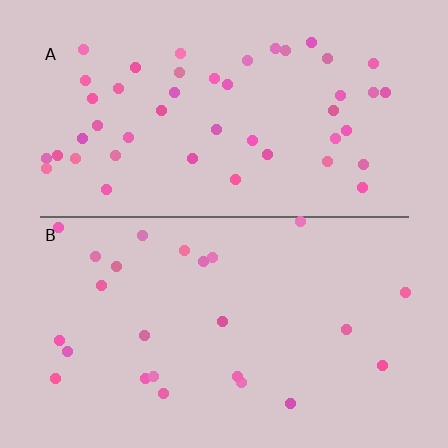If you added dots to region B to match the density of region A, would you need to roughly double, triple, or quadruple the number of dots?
Approximately double.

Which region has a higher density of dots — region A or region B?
A (the top).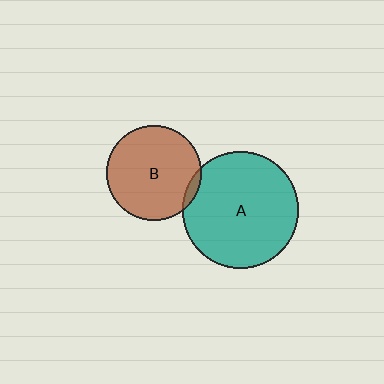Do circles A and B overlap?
Yes.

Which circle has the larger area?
Circle A (teal).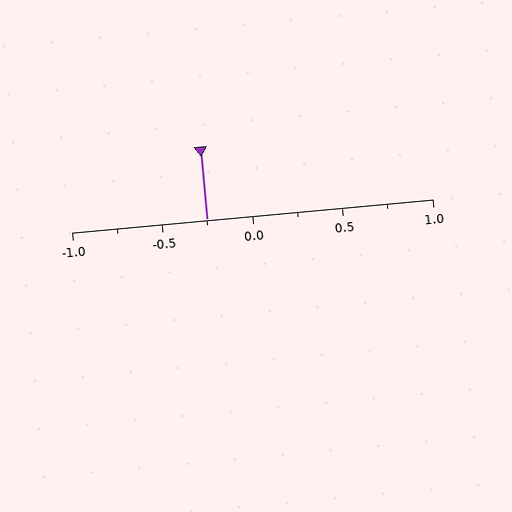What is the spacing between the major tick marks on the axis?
The major ticks are spaced 0.5 apart.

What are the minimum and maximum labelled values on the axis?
The axis runs from -1.0 to 1.0.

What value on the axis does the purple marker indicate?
The marker indicates approximately -0.25.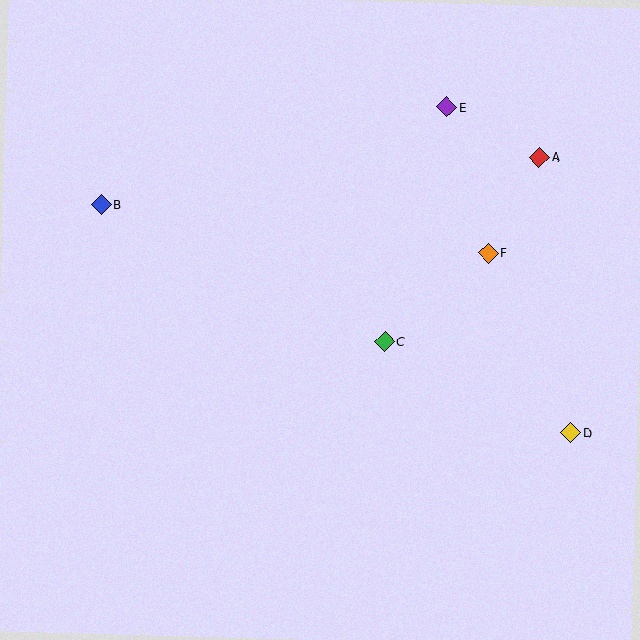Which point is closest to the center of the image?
Point C at (385, 342) is closest to the center.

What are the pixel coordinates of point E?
Point E is at (447, 107).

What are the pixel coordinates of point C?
Point C is at (385, 342).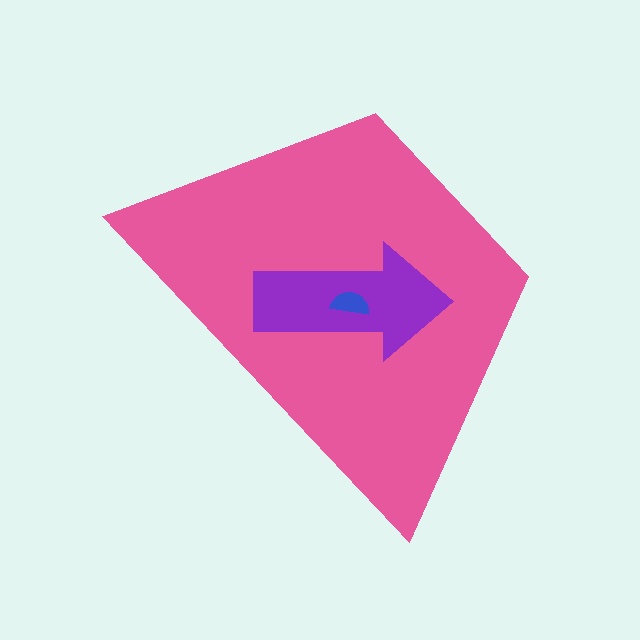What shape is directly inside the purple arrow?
The blue semicircle.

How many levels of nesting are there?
3.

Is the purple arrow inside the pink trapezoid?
Yes.